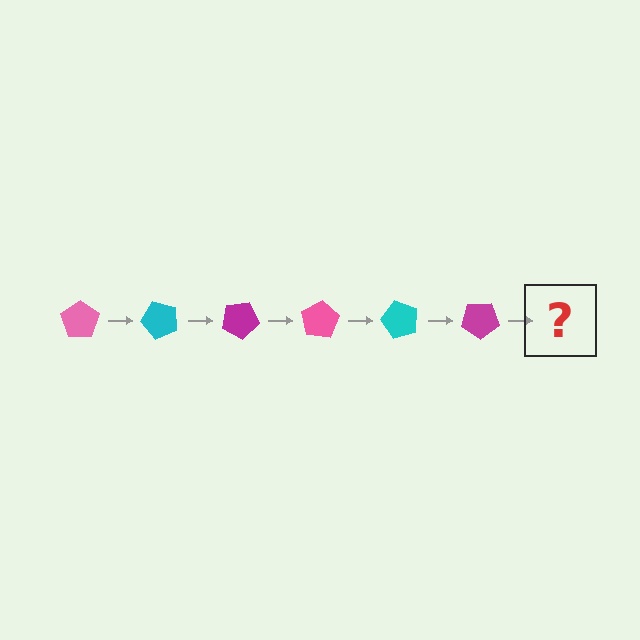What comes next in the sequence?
The next element should be a pink pentagon, rotated 300 degrees from the start.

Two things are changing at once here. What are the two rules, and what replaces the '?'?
The two rules are that it rotates 50 degrees each step and the color cycles through pink, cyan, and magenta. The '?' should be a pink pentagon, rotated 300 degrees from the start.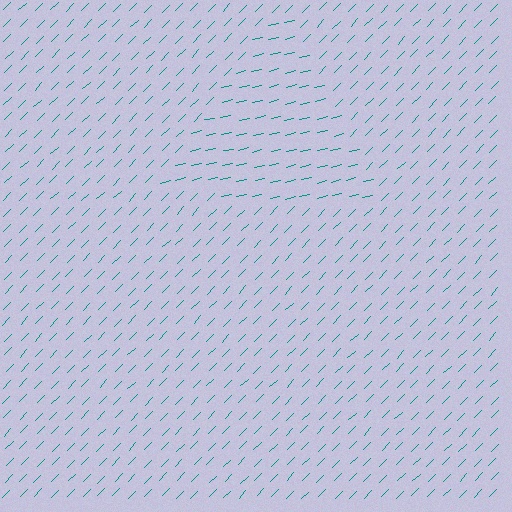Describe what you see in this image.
The image is filled with small teal line segments. A triangle region in the image has lines oriented differently from the surrounding lines, creating a visible texture boundary.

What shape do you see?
I see a triangle.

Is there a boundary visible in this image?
Yes, there is a texture boundary formed by a change in line orientation.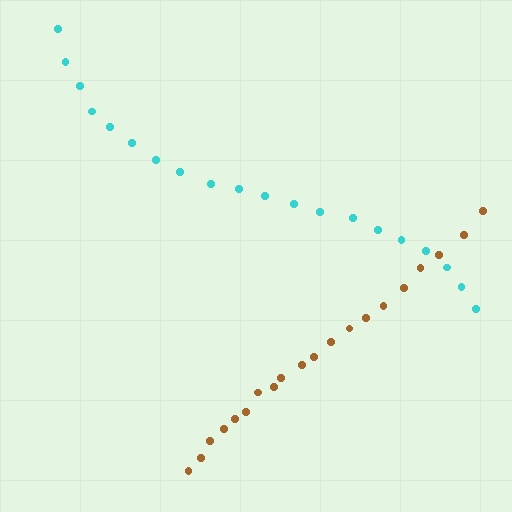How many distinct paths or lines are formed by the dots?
There are 2 distinct paths.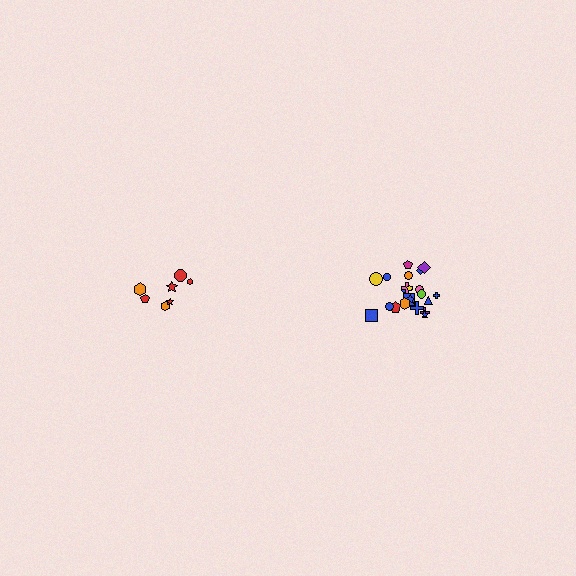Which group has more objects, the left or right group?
The right group.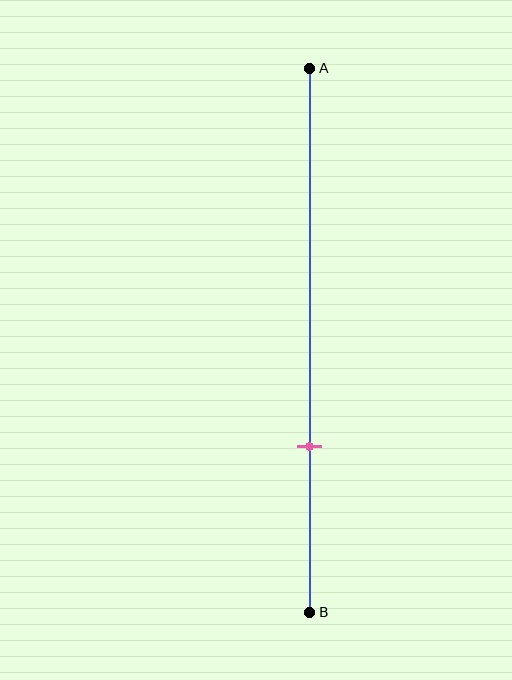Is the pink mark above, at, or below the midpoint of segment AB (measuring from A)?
The pink mark is below the midpoint of segment AB.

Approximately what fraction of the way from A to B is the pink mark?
The pink mark is approximately 70% of the way from A to B.